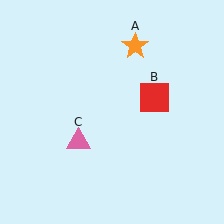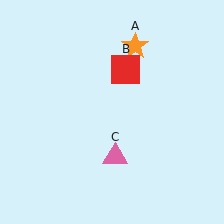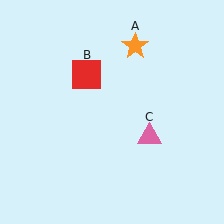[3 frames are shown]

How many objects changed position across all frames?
2 objects changed position: red square (object B), pink triangle (object C).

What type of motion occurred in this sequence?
The red square (object B), pink triangle (object C) rotated counterclockwise around the center of the scene.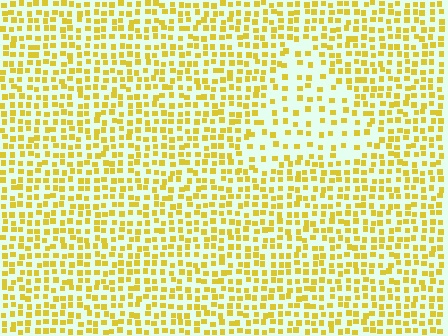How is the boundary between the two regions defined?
The boundary is defined by a change in element density (approximately 1.9x ratio). All elements are the same color, size, and shape.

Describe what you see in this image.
The image contains small yellow elements arranged at two different densities. A triangle-shaped region is visible where the elements are less densely packed than the surrounding area.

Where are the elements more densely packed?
The elements are more densely packed outside the triangle boundary.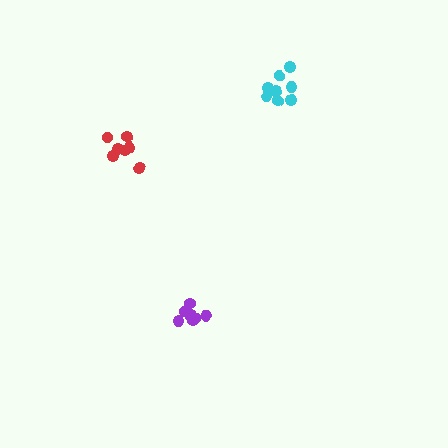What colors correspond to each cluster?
The clusters are colored: purple, red, cyan.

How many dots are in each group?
Group 1: 7 dots, Group 2: 7 dots, Group 3: 8 dots (22 total).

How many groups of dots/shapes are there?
There are 3 groups.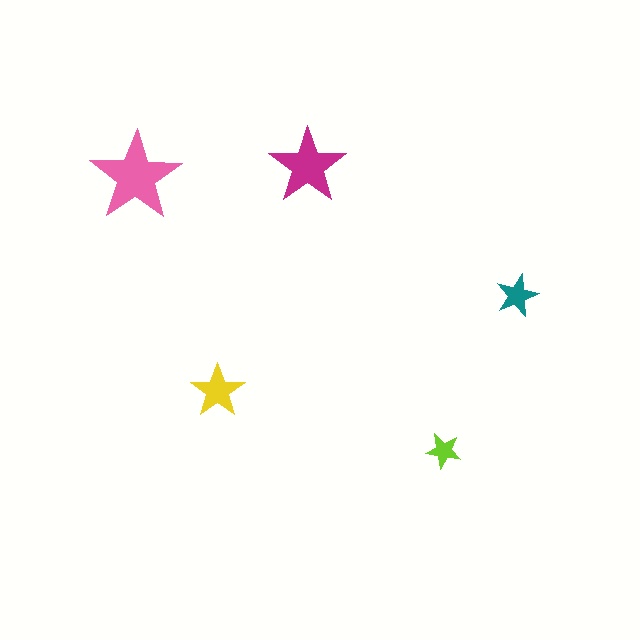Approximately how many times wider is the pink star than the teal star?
About 2 times wider.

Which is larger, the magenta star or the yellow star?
The magenta one.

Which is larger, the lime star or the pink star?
The pink one.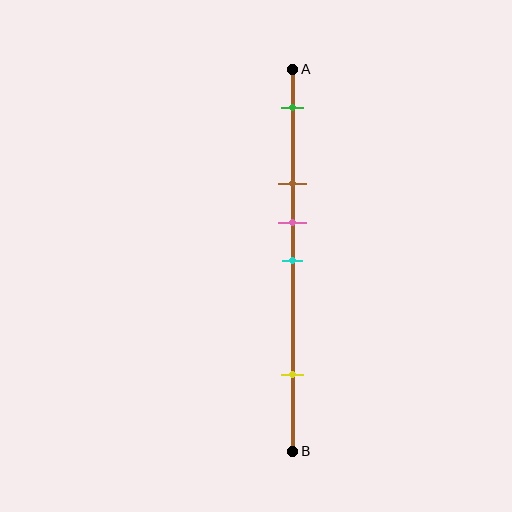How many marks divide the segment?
There are 5 marks dividing the segment.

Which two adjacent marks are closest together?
The pink and cyan marks are the closest adjacent pair.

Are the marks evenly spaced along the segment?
No, the marks are not evenly spaced.